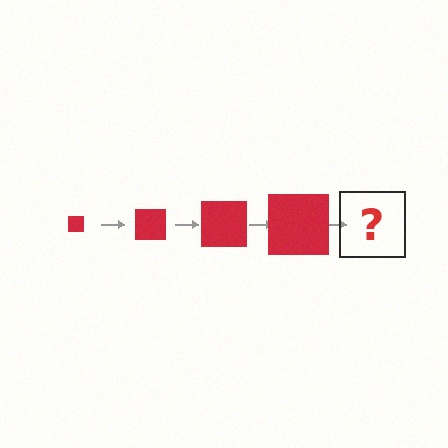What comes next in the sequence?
The next element should be a red square, larger than the previous one.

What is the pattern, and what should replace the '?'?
The pattern is that the square gets progressively larger each step. The '?' should be a red square, larger than the previous one.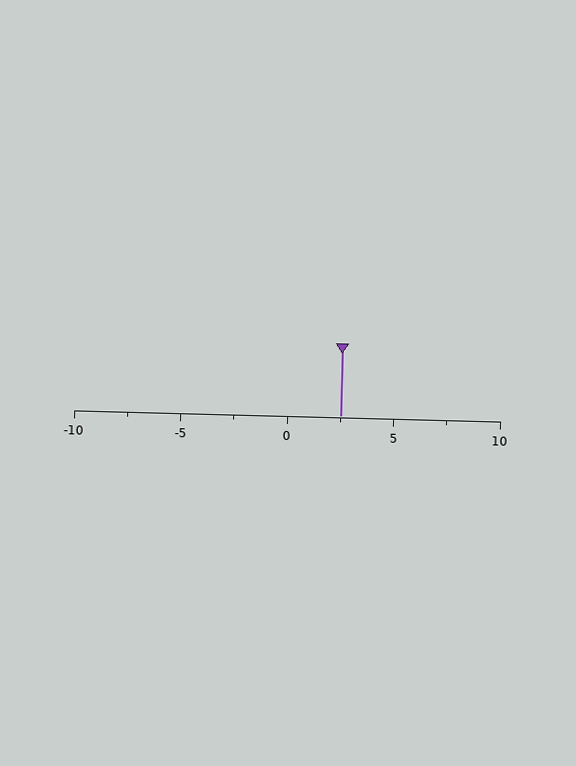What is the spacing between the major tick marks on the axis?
The major ticks are spaced 5 apart.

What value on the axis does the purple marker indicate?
The marker indicates approximately 2.5.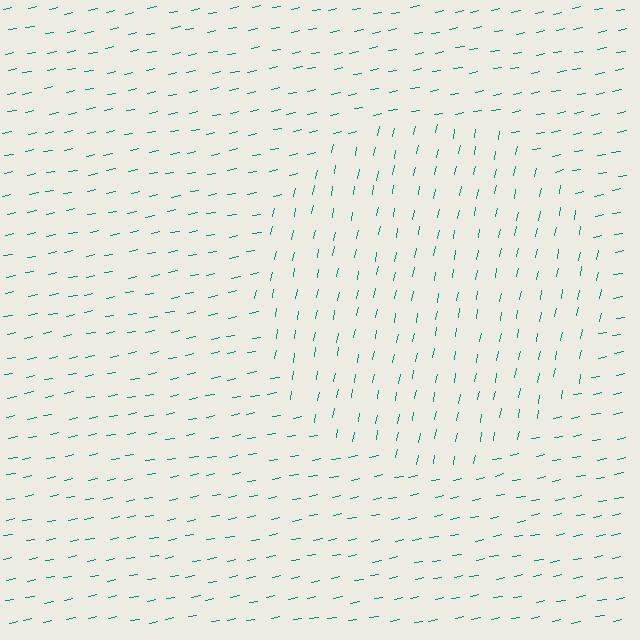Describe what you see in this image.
The image is filled with small teal line segments. A circle region in the image has lines oriented differently from the surrounding lines, creating a visible texture boundary.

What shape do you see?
I see a circle.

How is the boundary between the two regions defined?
The boundary is defined purely by a change in line orientation (approximately 68 degrees difference). All lines are the same color and thickness.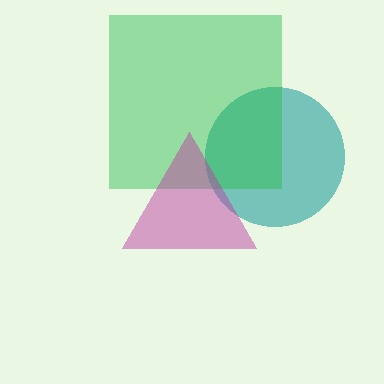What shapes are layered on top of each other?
The layered shapes are: a teal circle, a green square, a magenta triangle.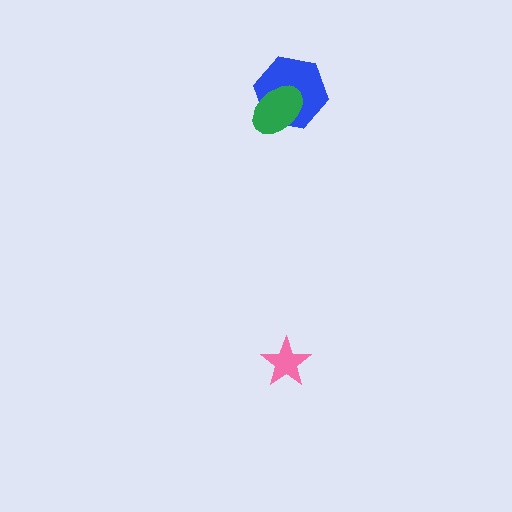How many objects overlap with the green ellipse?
1 object overlaps with the green ellipse.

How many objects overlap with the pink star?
0 objects overlap with the pink star.